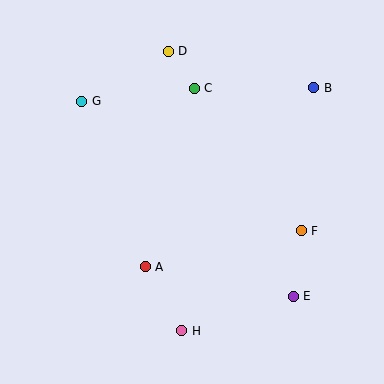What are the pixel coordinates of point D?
Point D is at (168, 51).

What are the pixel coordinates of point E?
Point E is at (293, 296).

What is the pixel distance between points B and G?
The distance between B and G is 232 pixels.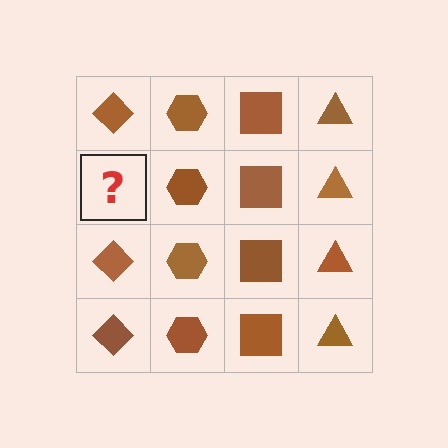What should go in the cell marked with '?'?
The missing cell should contain a brown diamond.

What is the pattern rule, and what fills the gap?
The rule is that each column has a consistent shape. The gap should be filled with a brown diamond.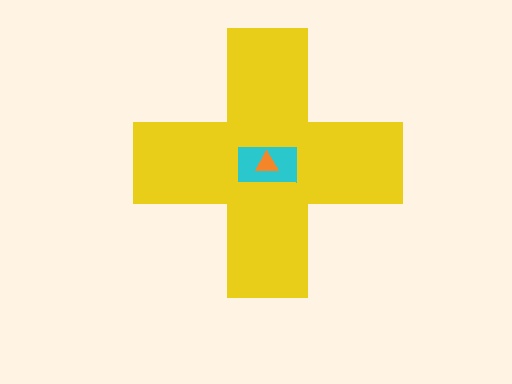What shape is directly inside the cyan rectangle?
The orange triangle.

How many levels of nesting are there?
3.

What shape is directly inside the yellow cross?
The cyan rectangle.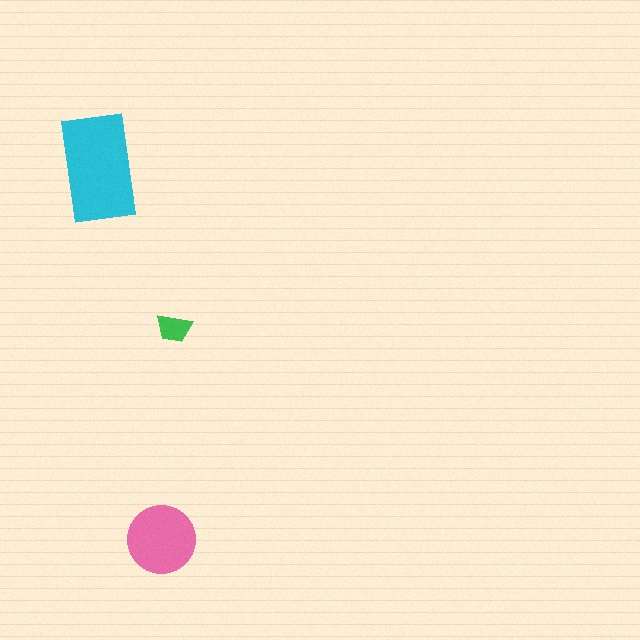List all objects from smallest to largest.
The green trapezoid, the pink circle, the cyan rectangle.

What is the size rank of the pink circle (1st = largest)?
2nd.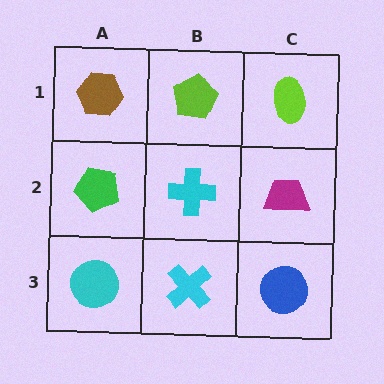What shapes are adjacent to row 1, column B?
A cyan cross (row 2, column B), a brown hexagon (row 1, column A), a lime ellipse (row 1, column C).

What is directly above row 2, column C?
A lime ellipse.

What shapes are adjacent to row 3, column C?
A magenta trapezoid (row 2, column C), a cyan cross (row 3, column B).